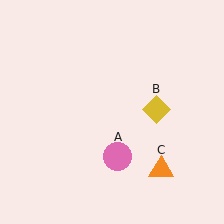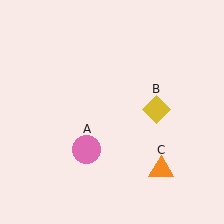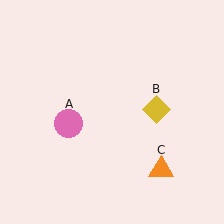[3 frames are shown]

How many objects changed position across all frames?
1 object changed position: pink circle (object A).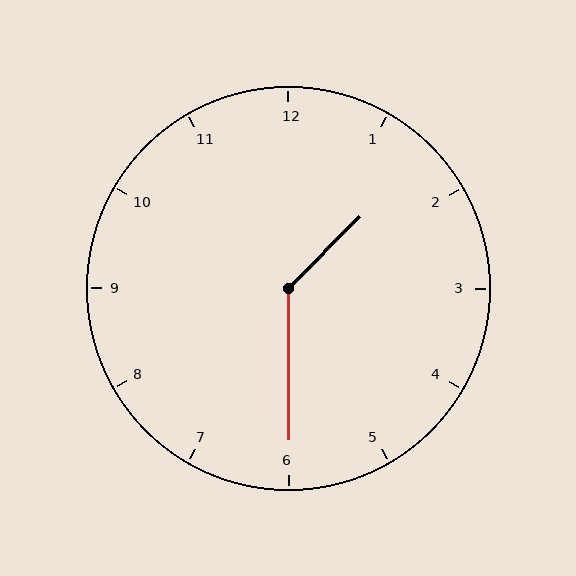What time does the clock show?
1:30.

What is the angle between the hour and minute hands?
Approximately 135 degrees.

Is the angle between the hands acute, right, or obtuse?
It is obtuse.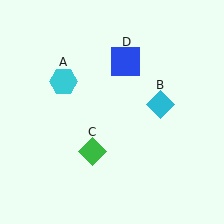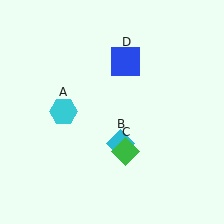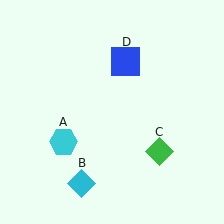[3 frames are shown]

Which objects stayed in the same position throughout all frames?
Blue square (object D) remained stationary.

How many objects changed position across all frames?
3 objects changed position: cyan hexagon (object A), cyan diamond (object B), green diamond (object C).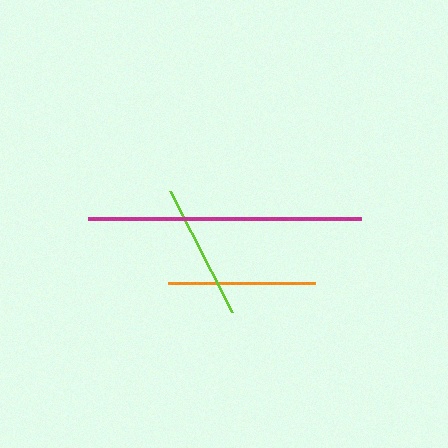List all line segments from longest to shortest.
From longest to shortest: magenta, orange, lime.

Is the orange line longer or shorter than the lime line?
The orange line is longer than the lime line.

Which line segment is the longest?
The magenta line is the longest at approximately 273 pixels.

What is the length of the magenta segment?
The magenta segment is approximately 273 pixels long.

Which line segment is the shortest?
The lime line is the shortest at approximately 136 pixels.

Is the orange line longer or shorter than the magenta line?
The magenta line is longer than the orange line.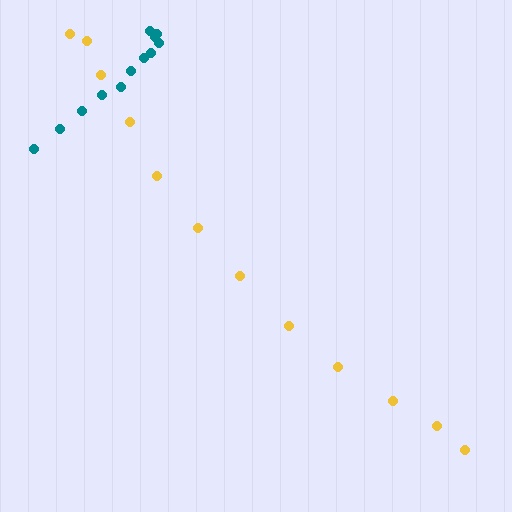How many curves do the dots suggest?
There are 2 distinct paths.